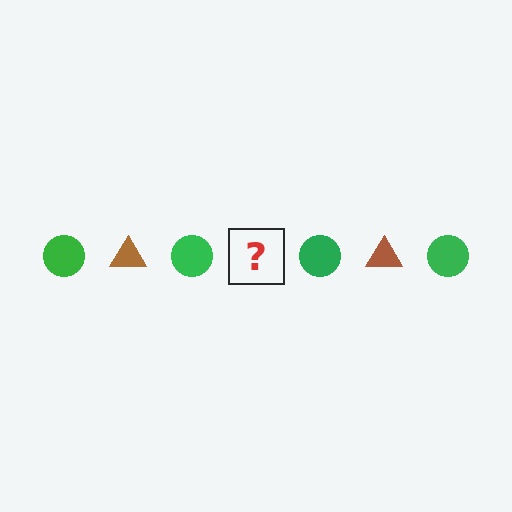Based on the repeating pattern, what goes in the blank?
The blank should be a brown triangle.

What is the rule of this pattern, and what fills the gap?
The rule is that the pattern alternates between green circle and brown triangle. The gap should be filled with a brown triangle.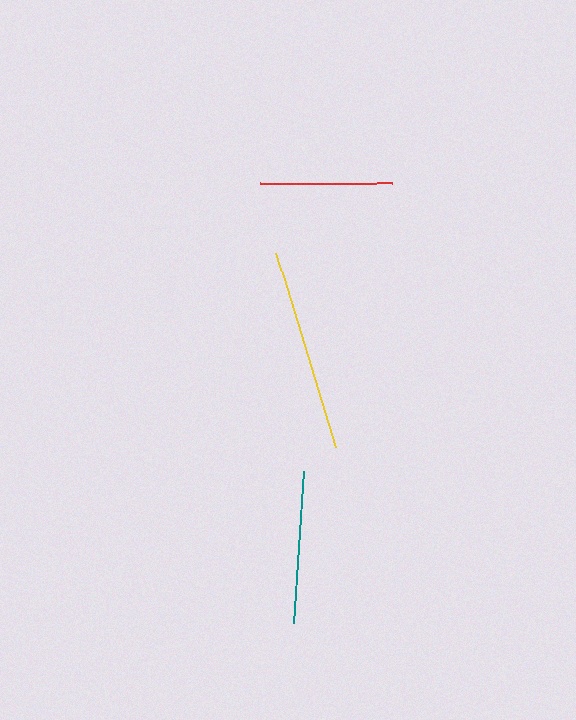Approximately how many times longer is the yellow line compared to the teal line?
The yellow line is approximately 1.3 times the length of the teal line.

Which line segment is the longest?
The yellow line is the longest at approximately 203 pixels.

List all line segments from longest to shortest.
From longest to shortest: yellow, teal, red.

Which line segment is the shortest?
The red line is the shortest at approximately 132 pixels.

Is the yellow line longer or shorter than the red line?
The yellow line is longer than the red line.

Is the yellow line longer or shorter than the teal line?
The yellow line is longer than the teal line.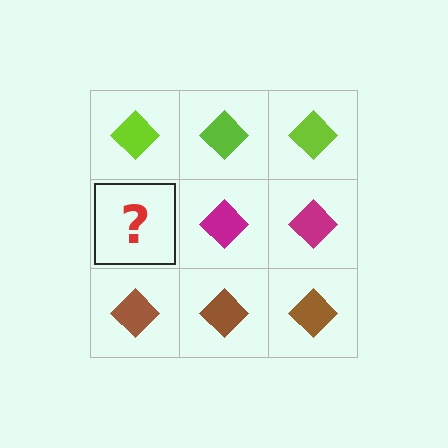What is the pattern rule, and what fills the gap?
The rule is that each row has a consistent color. The gap should be filled with a magenta diamond.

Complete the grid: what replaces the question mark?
The question mark should be replaced with a magenta diamond.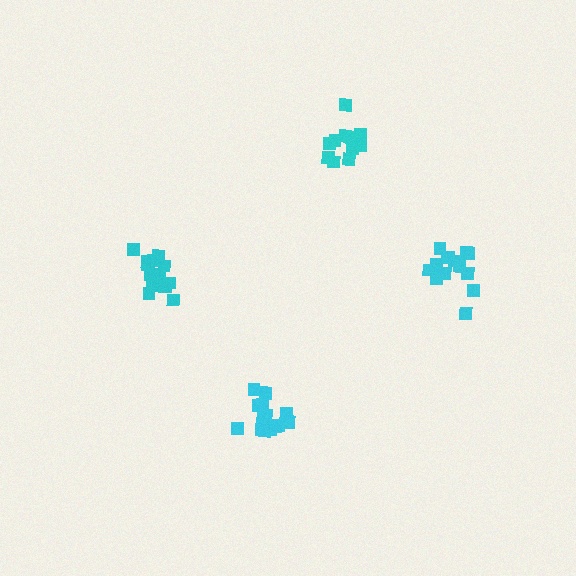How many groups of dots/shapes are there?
There are 4 groups.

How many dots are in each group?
Group 1: 12 dots, Group 2: 16 dots, Group 3: 14 dots, Group 4: 16 dots (58 total).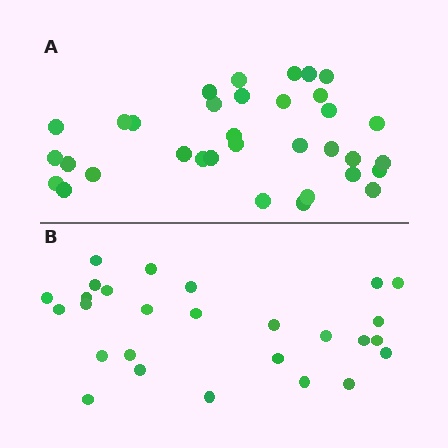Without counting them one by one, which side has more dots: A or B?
Region A (the top region) has more dots.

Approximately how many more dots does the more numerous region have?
Region A has roughly 8 or so more dots than region B.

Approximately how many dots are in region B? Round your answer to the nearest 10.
About 30 dots. (The exact count is 27, which rounds to 30.)